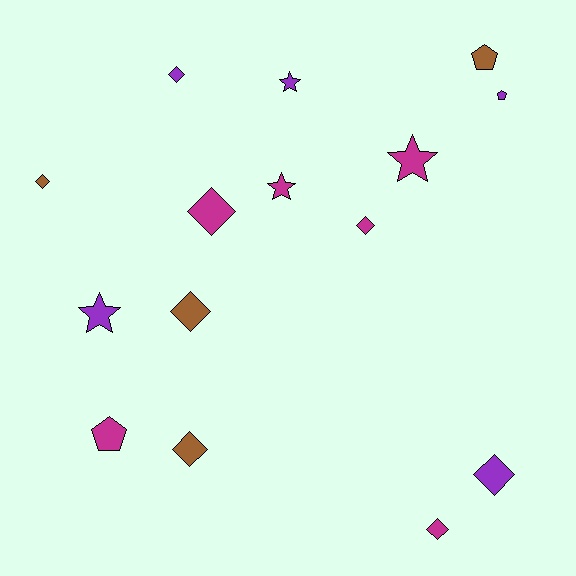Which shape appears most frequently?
Diamond, with 8 objects.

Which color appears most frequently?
Magenta, with 6 objects.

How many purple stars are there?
There are 2 purple stars.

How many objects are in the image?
There are 15 objects.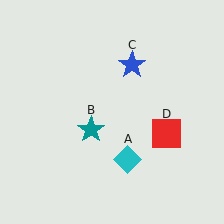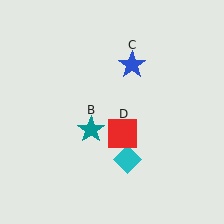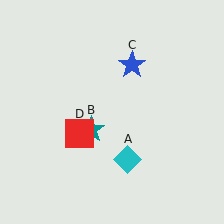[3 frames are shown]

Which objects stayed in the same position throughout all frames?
Cyan diamond (object A) and teal star (object B) and blue star (object C) remained stationary.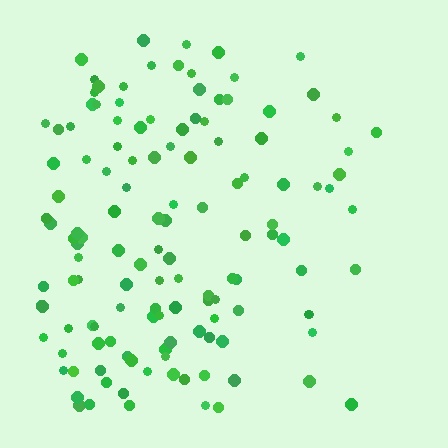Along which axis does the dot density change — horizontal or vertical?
Horizontal.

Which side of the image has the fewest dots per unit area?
The right.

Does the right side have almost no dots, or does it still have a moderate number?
Still a moderate number, just noticeably fewer than the left.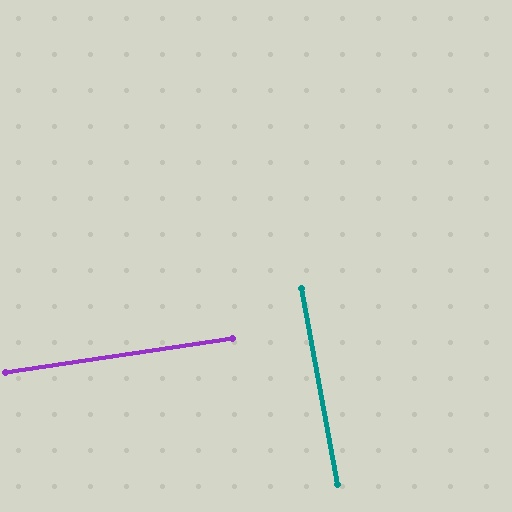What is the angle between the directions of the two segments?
Approximately 88 degrees.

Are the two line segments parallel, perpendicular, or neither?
Perpendicular — they meet at approximately 88°.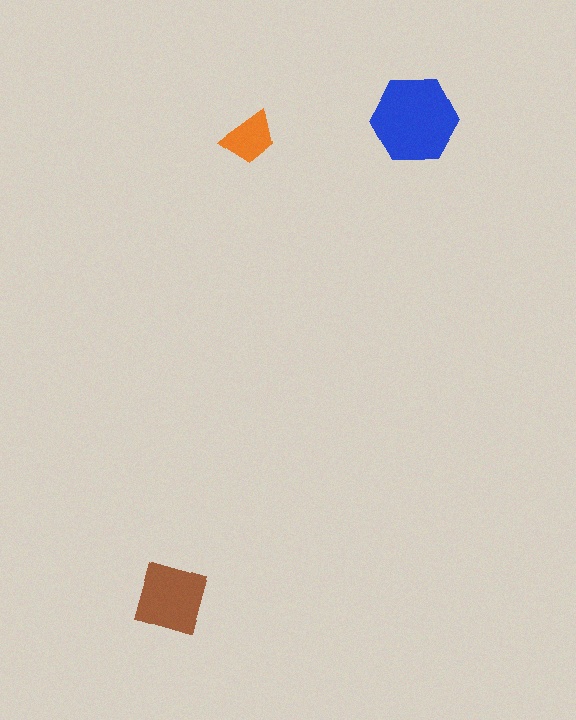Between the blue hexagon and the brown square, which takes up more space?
The blue hexagon.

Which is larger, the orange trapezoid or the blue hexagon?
The blue hexagon.